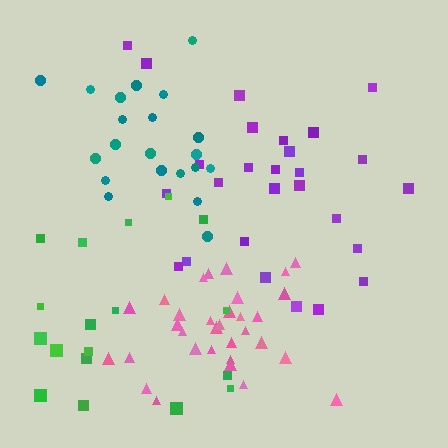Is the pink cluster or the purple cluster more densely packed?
Pink.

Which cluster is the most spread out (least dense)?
Green.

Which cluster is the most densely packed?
Pink.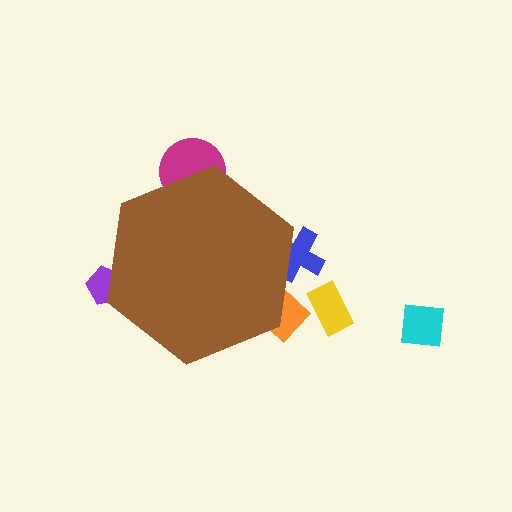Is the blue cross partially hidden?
Yes, the blue cross is partially hidden behind the brown hexagon.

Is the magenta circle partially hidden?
Yes, the magenta circle is partially hidden behind the brown hexagon.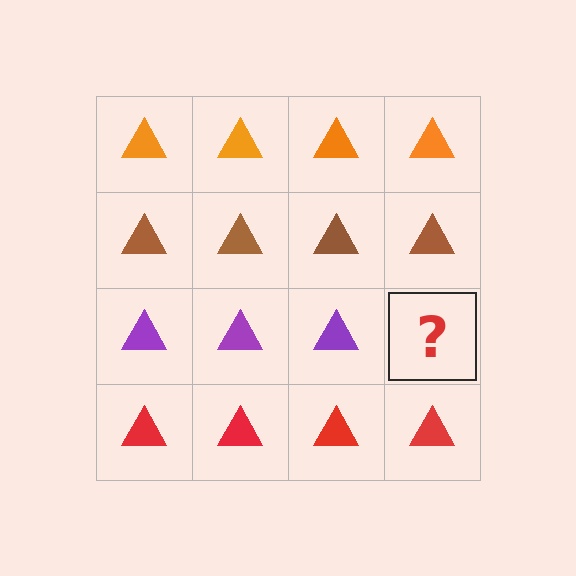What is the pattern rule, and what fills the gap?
The rule is that each row has a consistent color. The gap should be filled with a purple triangle.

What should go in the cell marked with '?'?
The missing cell should contain a purple triangle.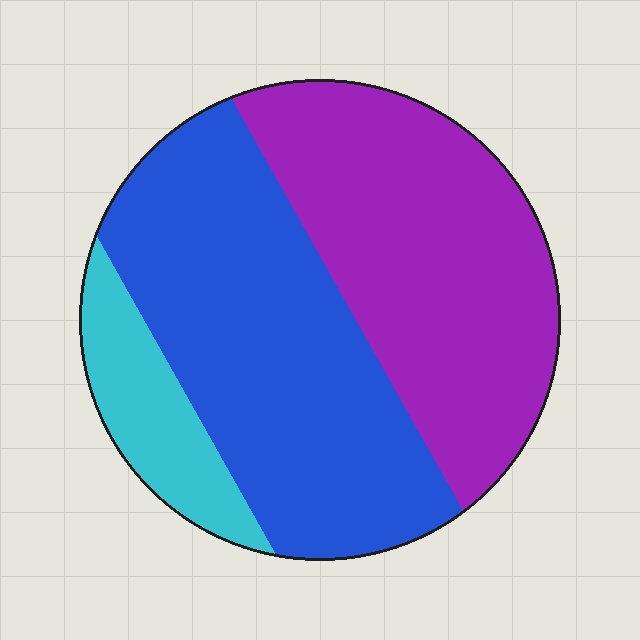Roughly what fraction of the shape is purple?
Purple takes up about two fifths (2/5) of the shape.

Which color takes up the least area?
Cyan, at roughly 10%.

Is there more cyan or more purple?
Purple.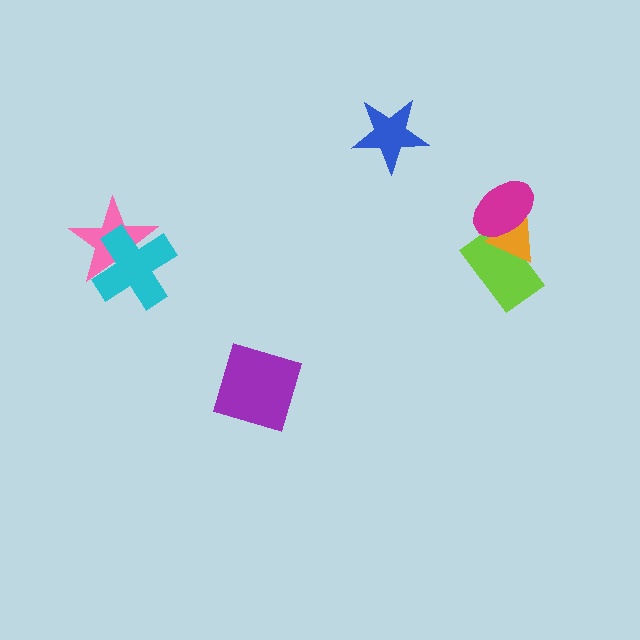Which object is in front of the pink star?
The cyan cross is in front of the pink star.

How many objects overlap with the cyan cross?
1 object overlaps with the cyan cross.